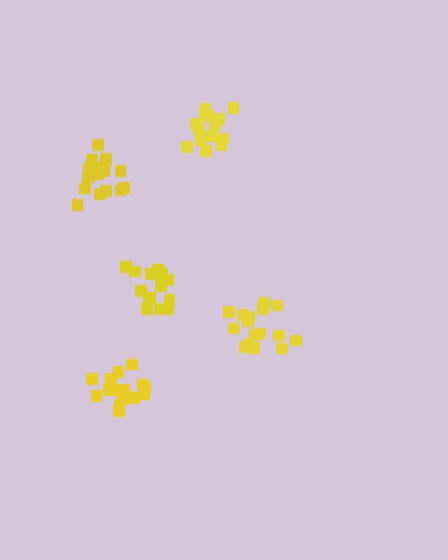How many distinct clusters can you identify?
There are 5 distinct clusters.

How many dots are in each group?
Group 1: 16 dots, Group 2: 14 dots, Group 3: 17 dots, Group 4: 18 dots, Group 5: 14 dots (79 total).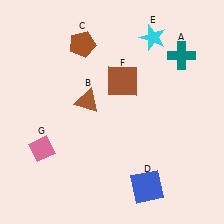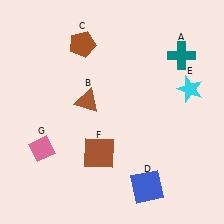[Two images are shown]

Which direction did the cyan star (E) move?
The cyan star (E) moved down.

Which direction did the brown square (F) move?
The brown square (F) moved down.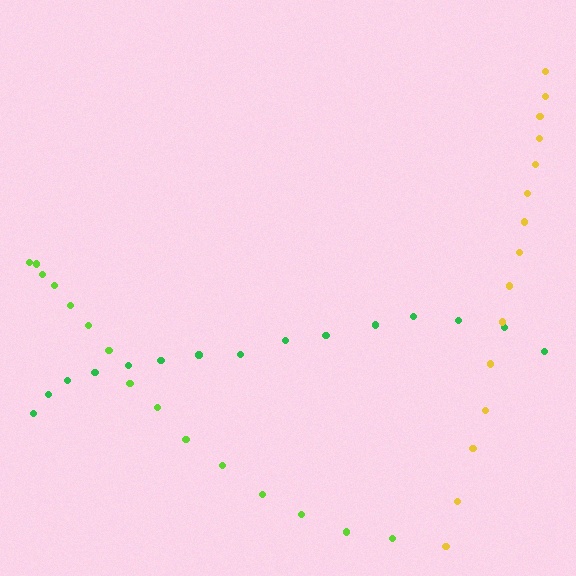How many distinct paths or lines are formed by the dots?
There are 3 distinct paths.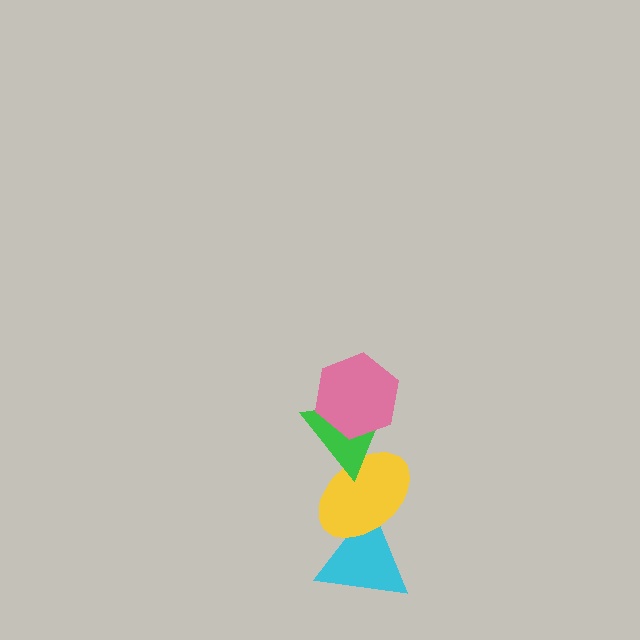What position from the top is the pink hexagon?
The pink hexagon is 1st from the top.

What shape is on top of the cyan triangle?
The yellow ellipse is on top of the cyan triangle.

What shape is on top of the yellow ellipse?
The green triangle is on top of the yellow ellipse.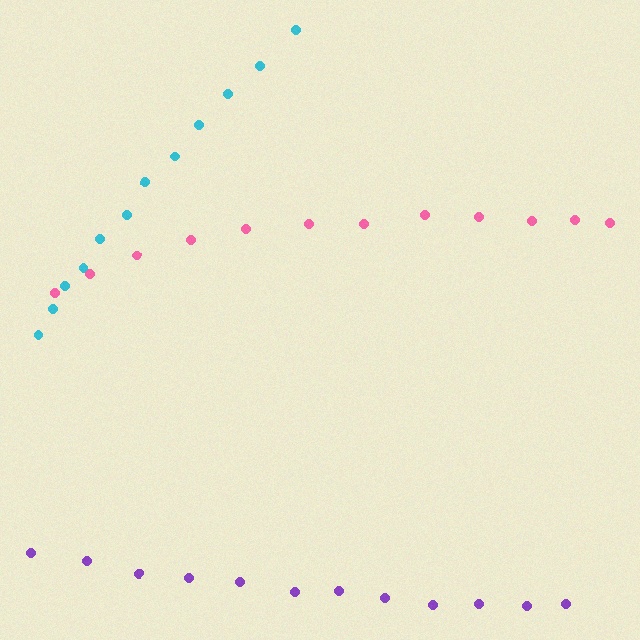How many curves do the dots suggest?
There are 3 distinct paths.